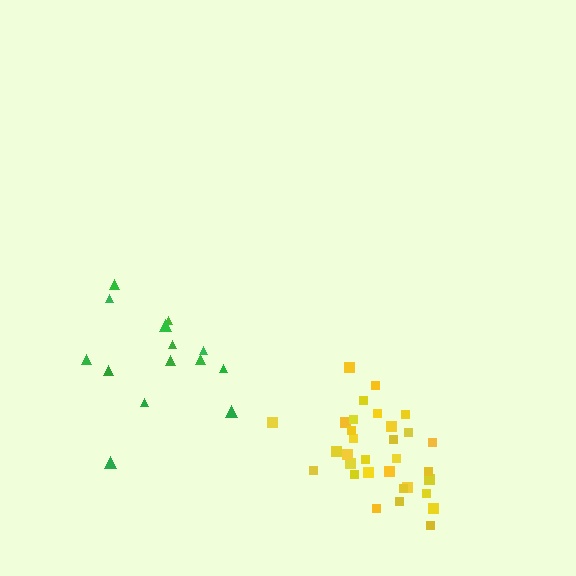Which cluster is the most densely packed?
Yellow.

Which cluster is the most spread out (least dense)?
Green.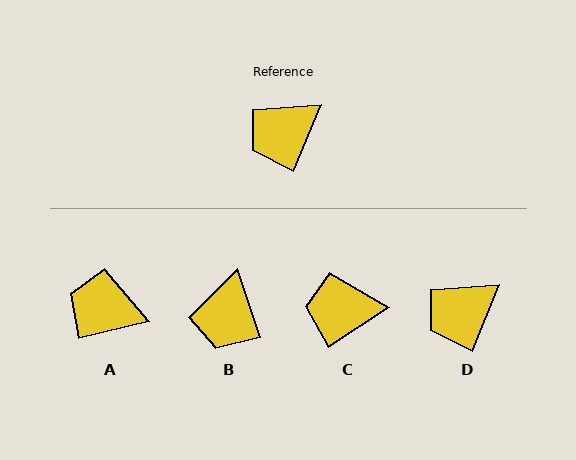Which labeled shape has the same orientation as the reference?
D.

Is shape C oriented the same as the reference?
No, it is off by about 35 degrees.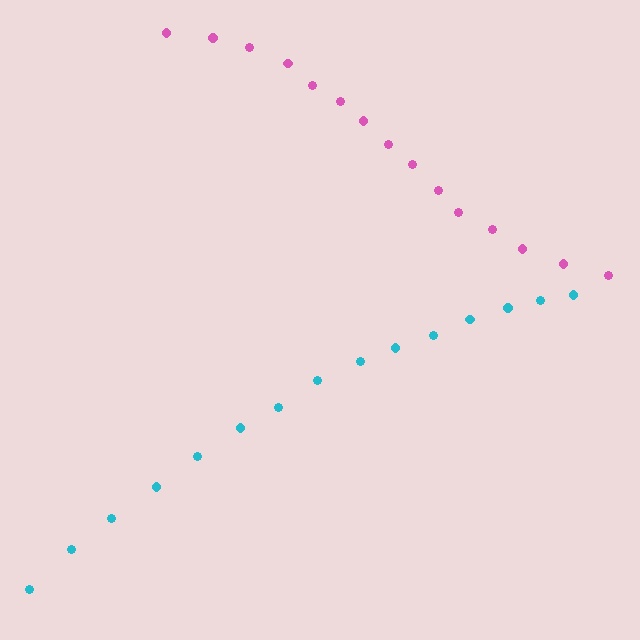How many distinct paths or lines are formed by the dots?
There are 2 distinct paths.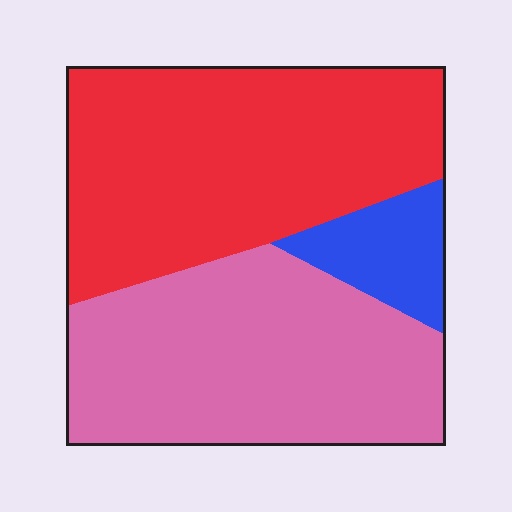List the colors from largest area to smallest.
From largest to smallest: red, pink, blue.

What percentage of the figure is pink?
Pink covers 43% of the figure.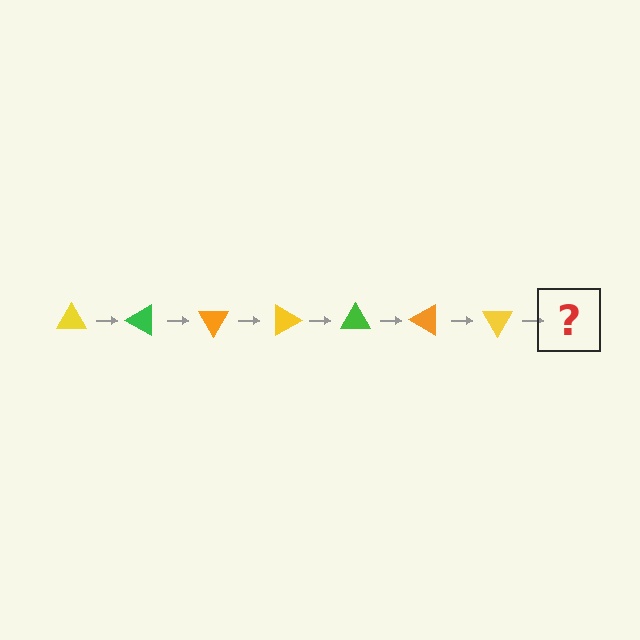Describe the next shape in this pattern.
It should be a green triangle, rotated 210 degrees from the start.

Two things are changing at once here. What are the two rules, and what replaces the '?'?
The two rules are that it rotates 30 degrees each step and the color cycles through yellow, green, and orange. The '?' should be a green triangle, rotated 210 degrees from the start.